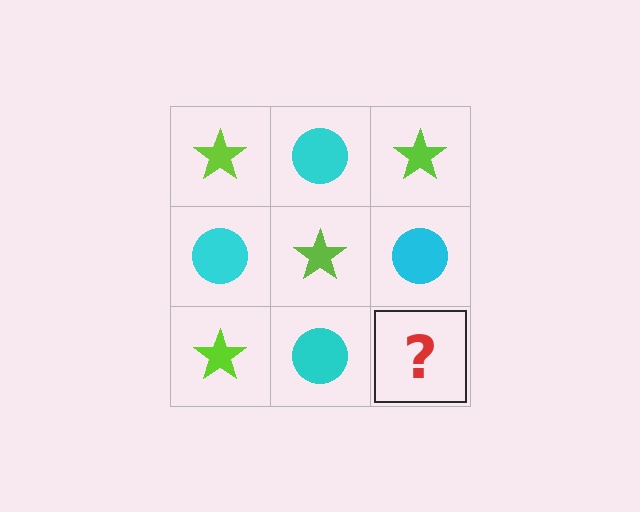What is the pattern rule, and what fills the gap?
The rule is that it alternates lime star and cyan circle in a checkerboard pattern. The gap should be filled with a lime star.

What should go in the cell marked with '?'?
The missing cell should contain a lime star.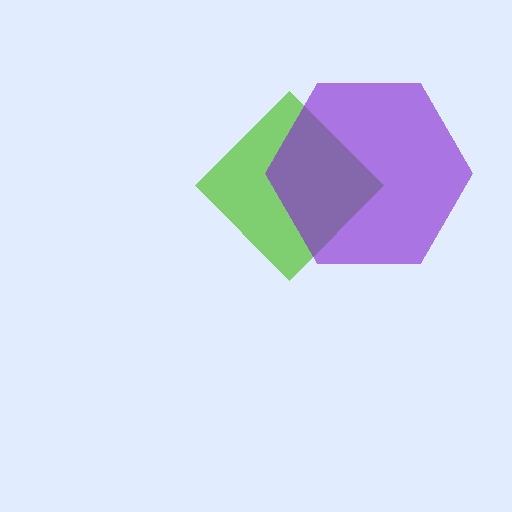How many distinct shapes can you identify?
There are 2 distinct shapes: a lime diamond, a purple hexagon.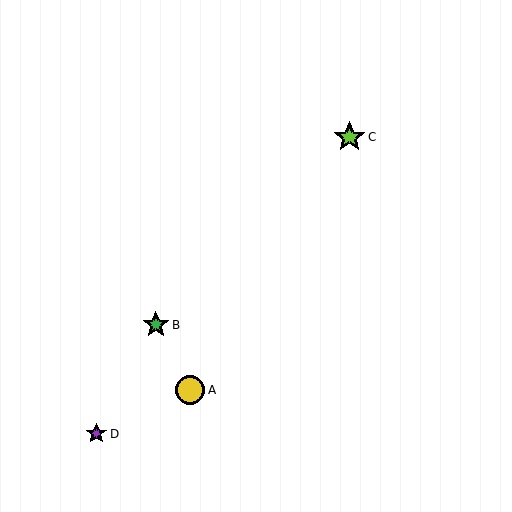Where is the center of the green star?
The center of the green star is at (156, 325).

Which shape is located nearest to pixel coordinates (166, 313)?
The green star (labeled B) at (156, 325) is nearest to that location.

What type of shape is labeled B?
Shape B is a green star.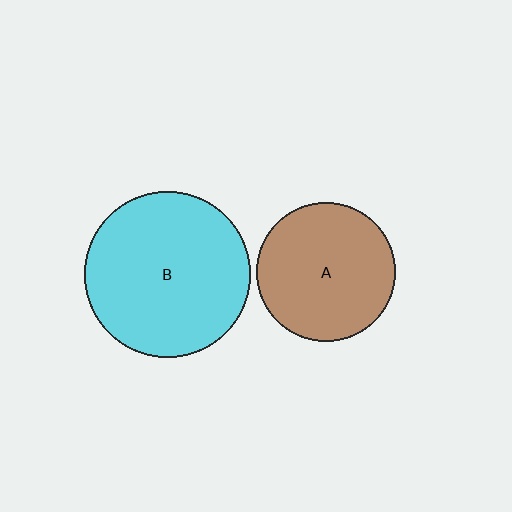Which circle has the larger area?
Circle B (cyan).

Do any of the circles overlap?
No, none of the circles overlap.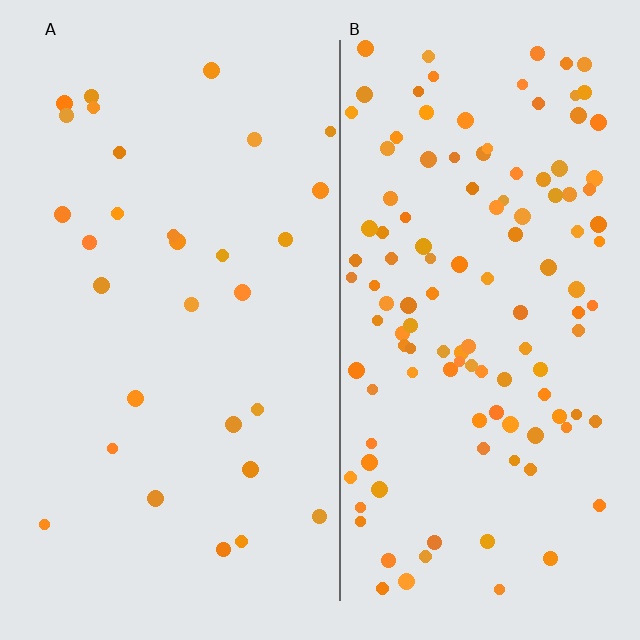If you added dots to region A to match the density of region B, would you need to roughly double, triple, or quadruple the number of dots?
Approximately quadruple.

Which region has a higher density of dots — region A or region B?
B (the right).